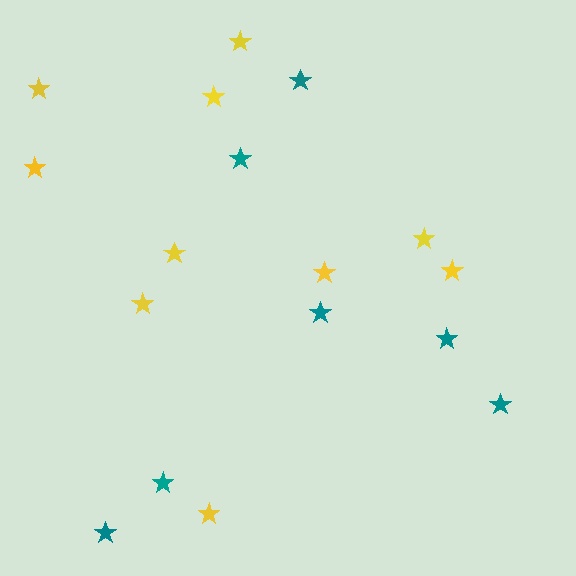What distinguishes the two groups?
There are 2 groups: one group of teal stars (7) and one group of yellow stars (10).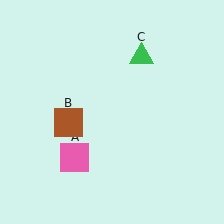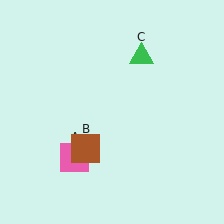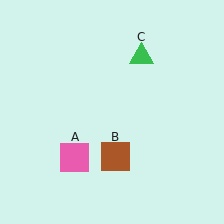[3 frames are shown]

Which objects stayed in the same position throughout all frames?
Pink square (object A) and green triangle (object C) remained stationary.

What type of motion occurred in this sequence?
The brown square (object B) rotated counterclockwise around the center of the scene.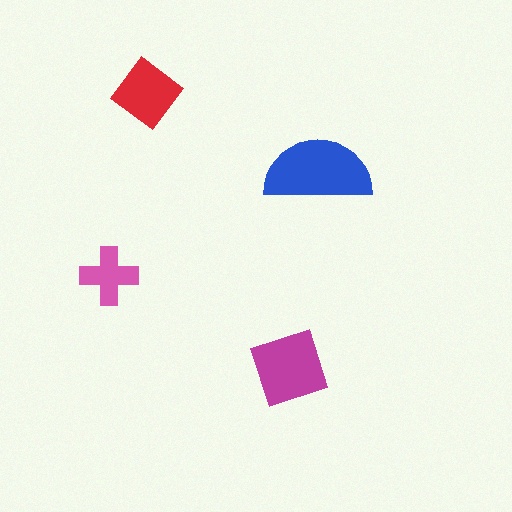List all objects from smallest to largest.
The pink cross, the red diamond, the magenta diamond, the blue semicircle.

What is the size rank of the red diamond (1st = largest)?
3rd.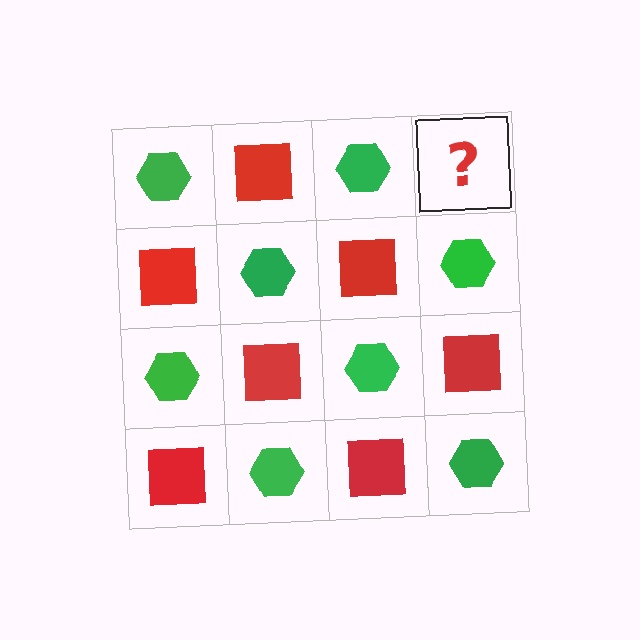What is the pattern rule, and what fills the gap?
The rule is that it alternates green hexagon and red square in a checkerboard pattern. The gap should be filled with a red square.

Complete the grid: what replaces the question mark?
The question mark should be replaced with a red square.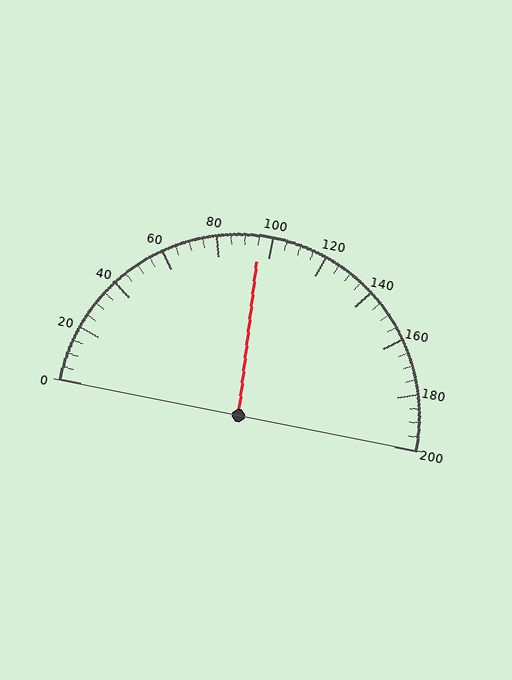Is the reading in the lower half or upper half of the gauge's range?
The reading is in the lower half of the range (0 to 200).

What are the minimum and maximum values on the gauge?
The gauge ranges from 0 to 200.